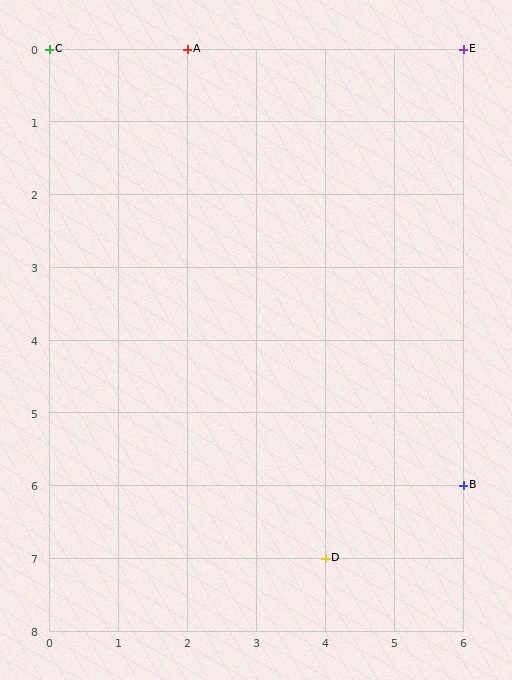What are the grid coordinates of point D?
Point D is at grid coordinates (4, 7).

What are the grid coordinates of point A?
Point A is at grid coordinates (2, 0).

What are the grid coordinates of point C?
Point C is at grid coordinates (0, 0).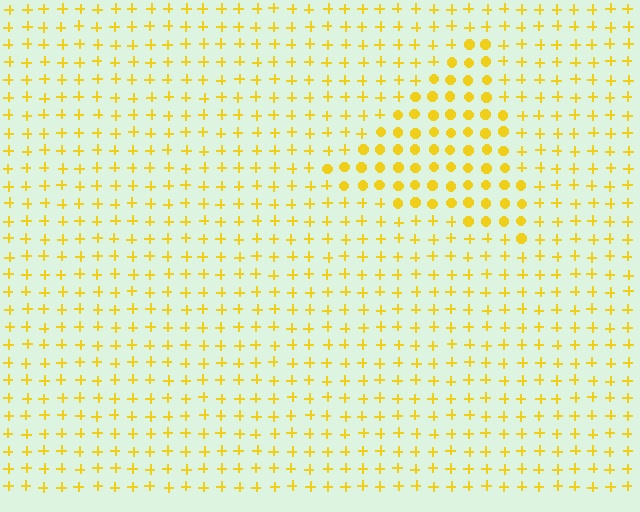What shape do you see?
I see a triangle.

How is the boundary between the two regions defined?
The boundary is defined by a change in element shape: circles inside vs. plus signs outside. All elements share the same color and spacing.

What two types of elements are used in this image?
The image uses circles inside the triangle region and plus signs outside it.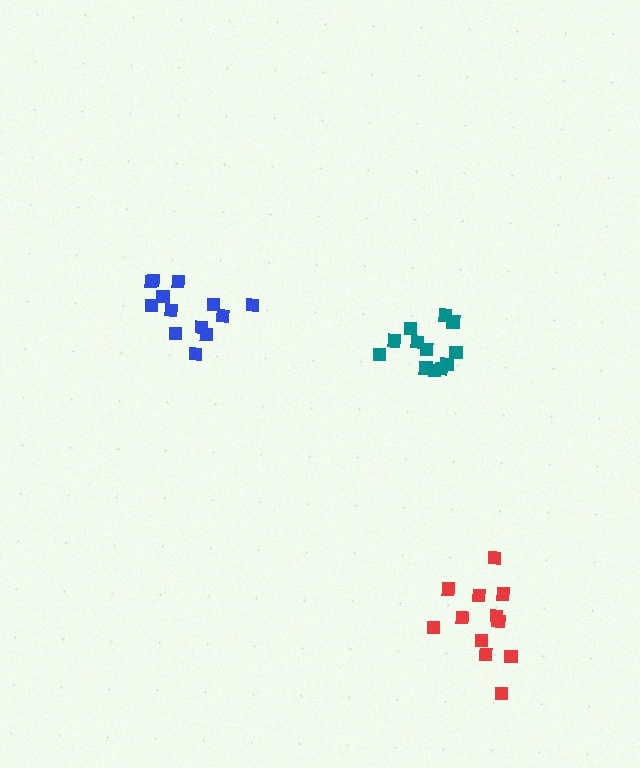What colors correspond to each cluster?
The clusters are colored: teal, blue, red.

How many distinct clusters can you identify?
There are 3 distinct clusters.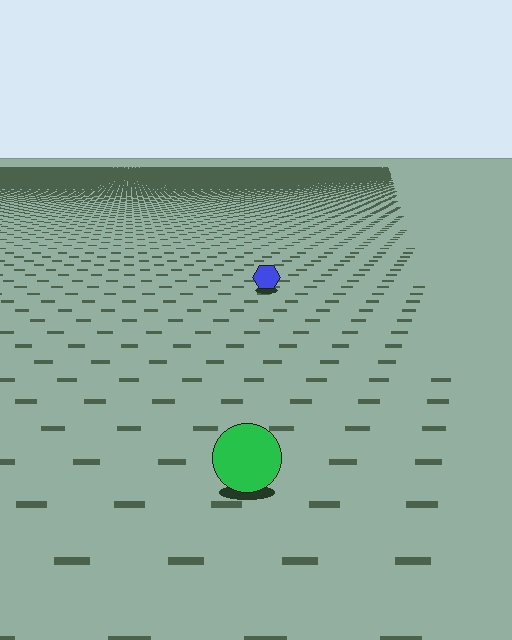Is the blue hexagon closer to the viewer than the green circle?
No. The green circle is closer — you can tell from the texture gradient: the ground texture is coarser near it.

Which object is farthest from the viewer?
The blue hexagon is farthest from the viewer. It appears smaller and the ground texture around it is denser.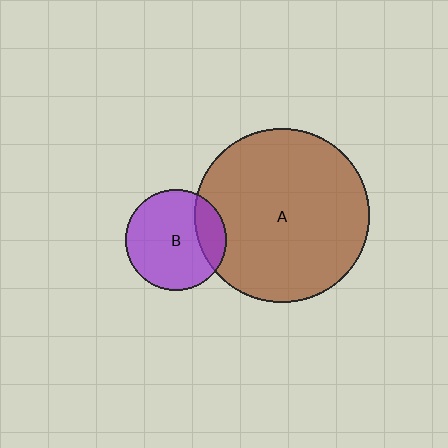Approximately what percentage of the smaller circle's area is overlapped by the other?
Approximately 20%.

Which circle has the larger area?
Circle A (brown).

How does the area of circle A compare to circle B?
Approximately 3.0 times.